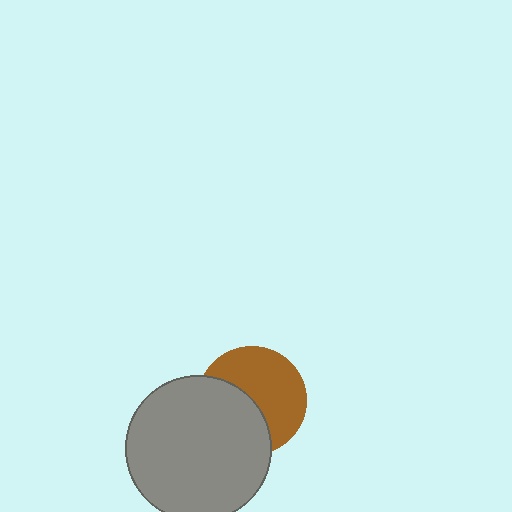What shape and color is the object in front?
The object in front is a gray circle.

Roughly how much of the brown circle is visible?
About half of it is visible (roughly 56%).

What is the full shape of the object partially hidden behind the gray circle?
The partially hidden object is a brown circle.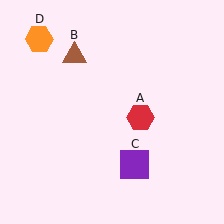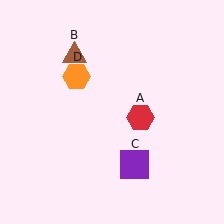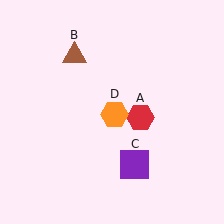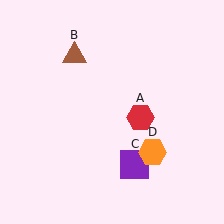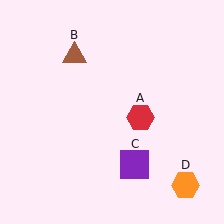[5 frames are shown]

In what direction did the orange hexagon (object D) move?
The orange hexagon (object D) moved down and to the right.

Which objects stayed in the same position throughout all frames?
Red hexagon (object A) and brown triangle (object B) and purple square (object C) remained stationary.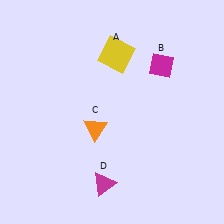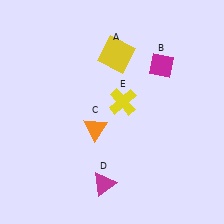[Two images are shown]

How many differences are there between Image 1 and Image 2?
There is 1 difference between the two images.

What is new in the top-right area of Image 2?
A yellow cross (E) was added in the top-right area of Image 2.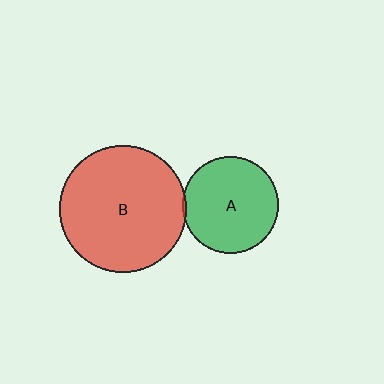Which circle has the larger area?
Circle B (red).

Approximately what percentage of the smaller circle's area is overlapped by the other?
Approximately 5%.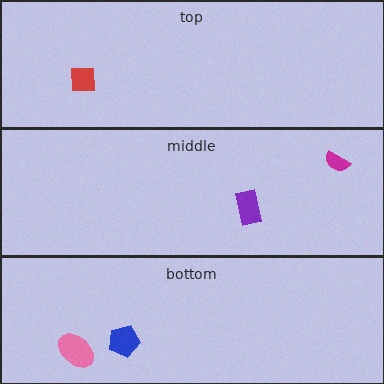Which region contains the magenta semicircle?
The middle region.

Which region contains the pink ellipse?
The bottom region.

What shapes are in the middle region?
The magenta semicircle, the purple rectangle.